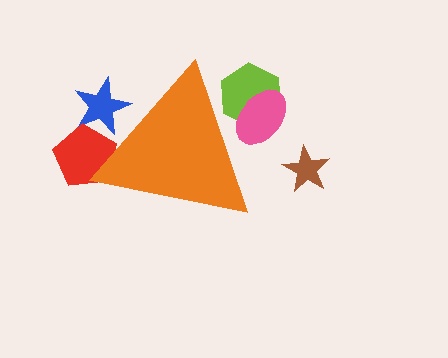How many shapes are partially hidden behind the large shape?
4 shapes are partially hidden.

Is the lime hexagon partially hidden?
Yes, the lime hexagon is partially hidden behind the orange triangle.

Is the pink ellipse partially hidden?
Yes, the pink ellipse is partially hidden behind the orange triangle.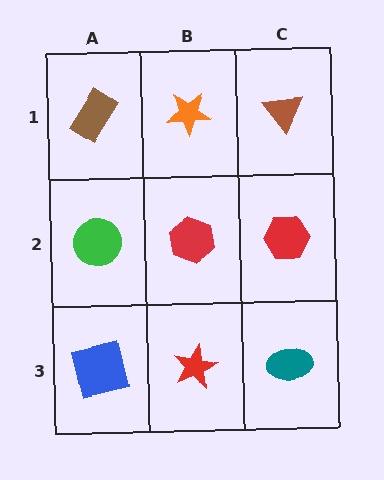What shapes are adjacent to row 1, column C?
A red hexagon (row 2, column C), an orange star (row 1, column B).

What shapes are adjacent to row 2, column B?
An orange star (row 1, column B), a red star (row 3, column B), a green circle (row 2, column A), a red hexagon (row 2, column C).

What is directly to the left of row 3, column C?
A red star.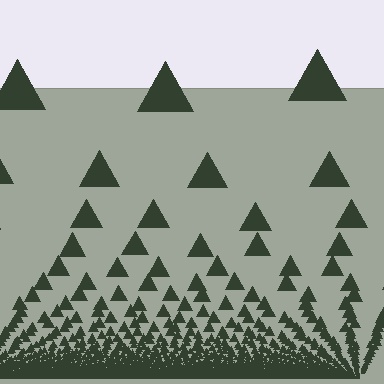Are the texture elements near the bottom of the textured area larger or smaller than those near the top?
Smaller. The gradient is inverted — elements near the bottom are smaller and denser.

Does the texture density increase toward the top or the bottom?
Density increases toward the bottom.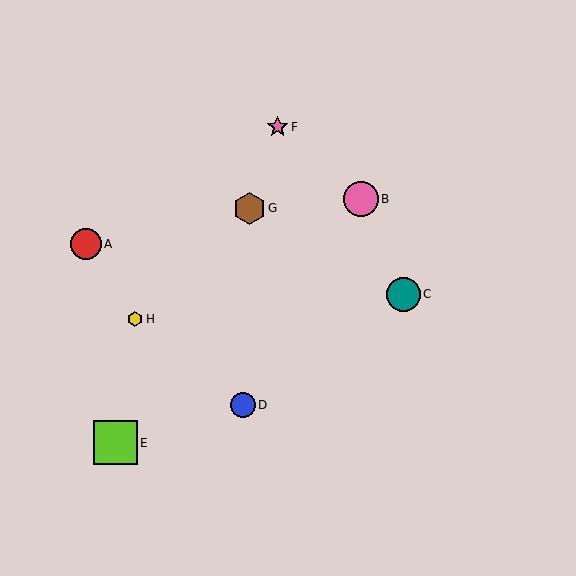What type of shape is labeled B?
Shape B is a pink circle.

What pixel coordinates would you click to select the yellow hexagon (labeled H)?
Click at (135, 319) to select the yellow hexagon H.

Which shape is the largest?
The lime square (labeled E) is the largest.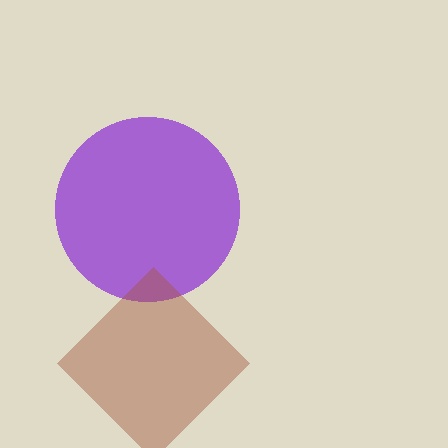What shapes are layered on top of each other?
The layered shapes are: a purple circle, a brown diamond.